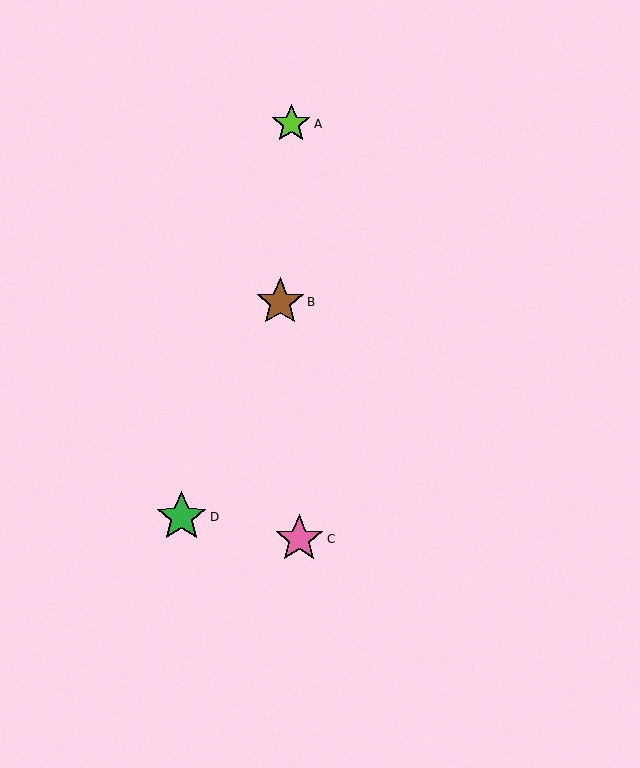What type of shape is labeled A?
Shape A is a lime star.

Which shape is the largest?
The green star (labeled D) is the largest.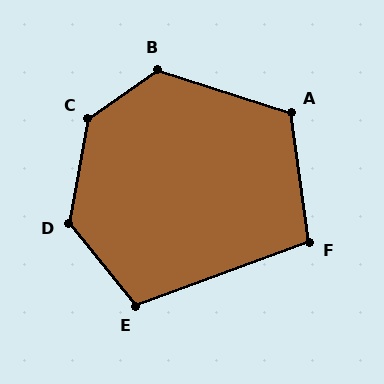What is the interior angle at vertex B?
Approximately 127 degrees (obtuse).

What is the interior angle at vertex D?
Approximately 130 degrees (obtuse).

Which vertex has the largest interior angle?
C, at approximately 136 degrees.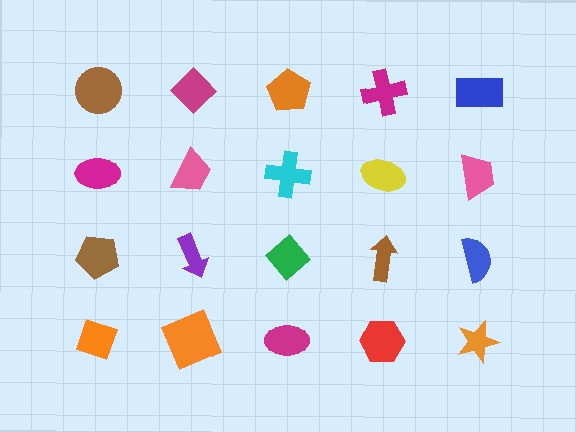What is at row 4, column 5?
An orange star.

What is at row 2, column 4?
A yellow ellipse.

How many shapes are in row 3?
5 shapes.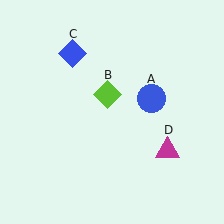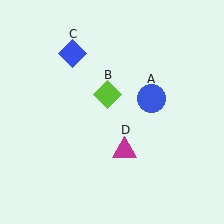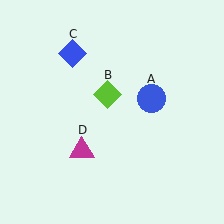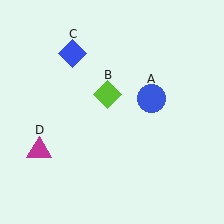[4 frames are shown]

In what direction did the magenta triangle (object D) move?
The magenta triangle (object D) moved left.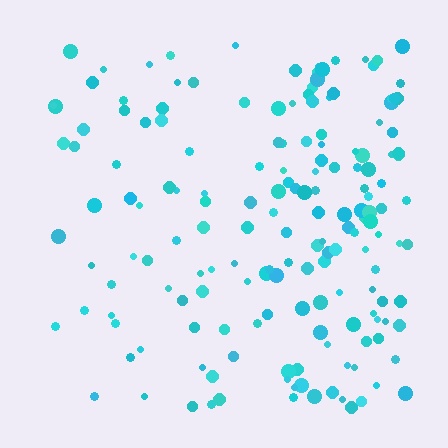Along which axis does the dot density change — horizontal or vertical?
Horizontal.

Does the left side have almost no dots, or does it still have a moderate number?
Still a moderate number, just noticeably fewer than the right.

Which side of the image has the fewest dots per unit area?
The left.